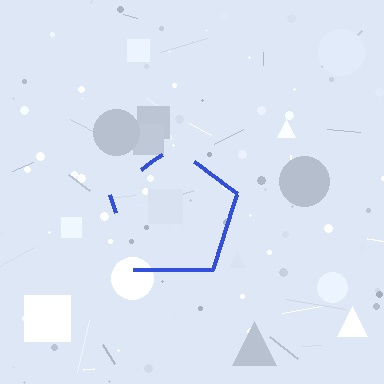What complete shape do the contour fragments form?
The contour fragments form a pentagon.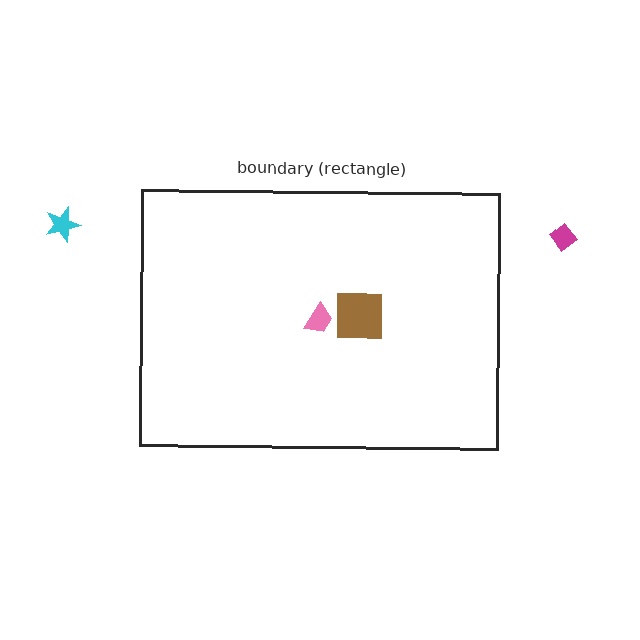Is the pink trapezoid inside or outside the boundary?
Inside.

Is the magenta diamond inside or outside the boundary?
Outside.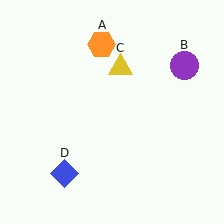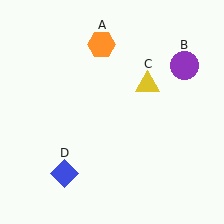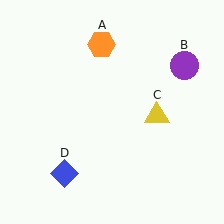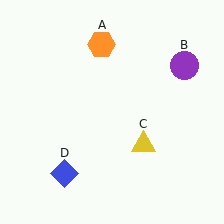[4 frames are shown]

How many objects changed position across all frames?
1 object changed position: yellow triangle (object C).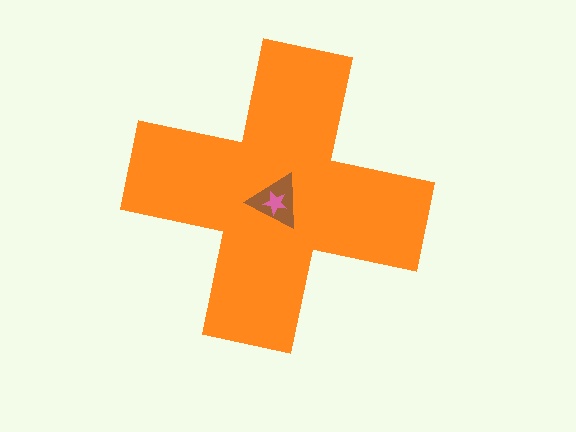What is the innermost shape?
The pink star.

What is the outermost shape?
The orange cross.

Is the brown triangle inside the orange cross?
Yes.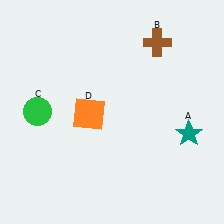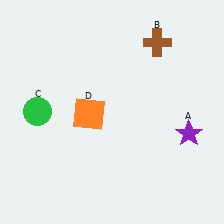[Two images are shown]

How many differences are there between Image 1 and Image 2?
There is 1 difference between the two images.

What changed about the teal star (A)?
In Image 1, A is teal. In Image 2, it changed to purple.